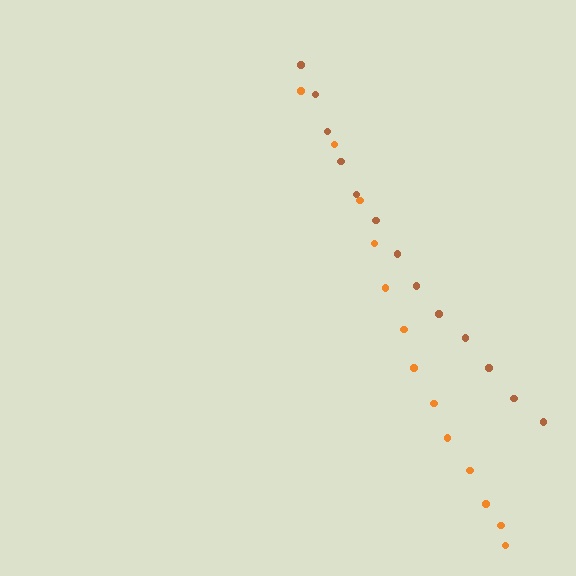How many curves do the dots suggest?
There are 2 distinct paths.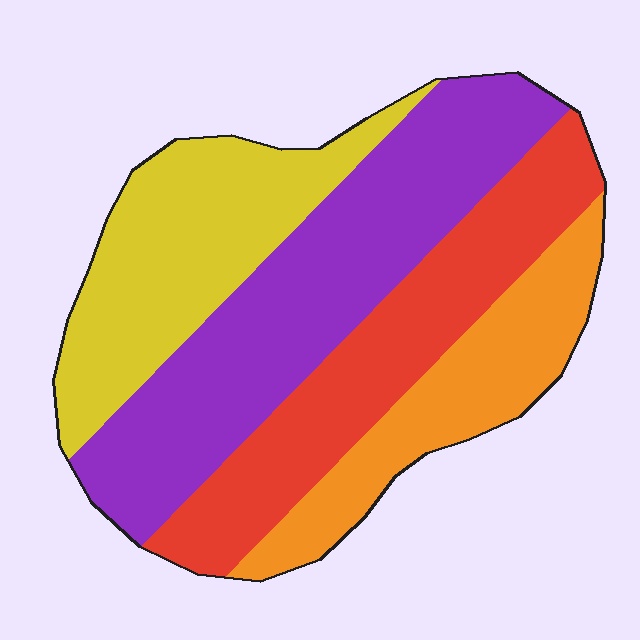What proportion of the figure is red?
Red covers around 25% of the figure.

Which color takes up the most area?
Purple, at roughly 35%.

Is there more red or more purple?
Purple.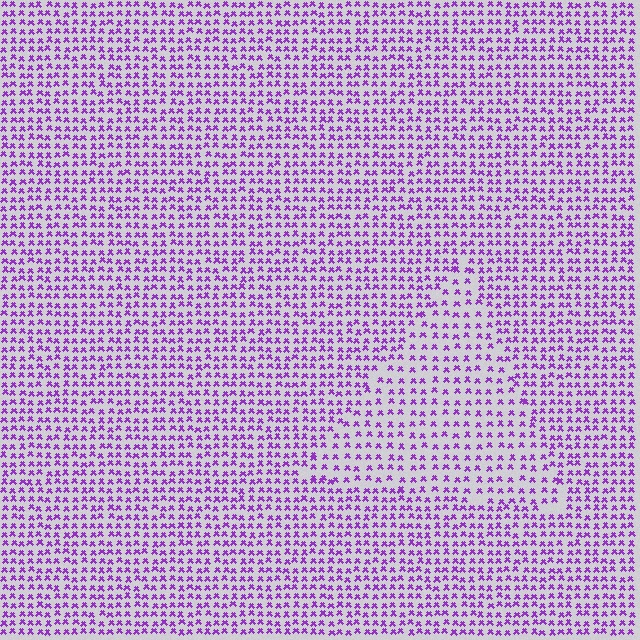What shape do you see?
I see a triangle.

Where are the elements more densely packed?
The elements are more densely packed outside the triangle boundary.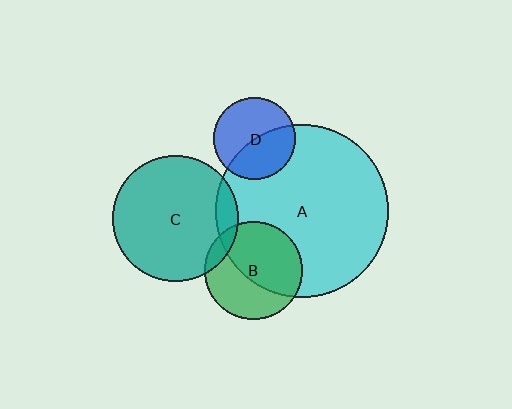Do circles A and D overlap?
Yes.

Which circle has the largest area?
Circle A (cyan).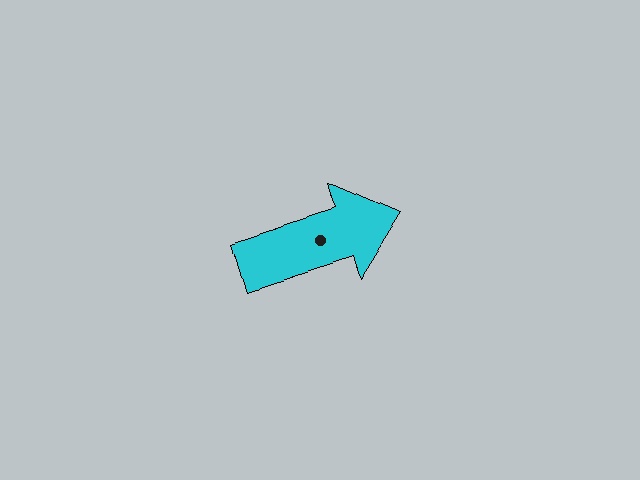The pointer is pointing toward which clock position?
Roughly 2 o'clock.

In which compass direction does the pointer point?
East.